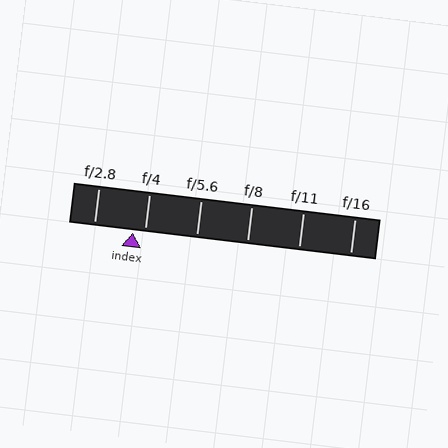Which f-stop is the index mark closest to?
The index mark is closest to f/4.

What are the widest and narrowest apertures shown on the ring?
The widest aperture shown is f/2.8 and the narrowest is f/16.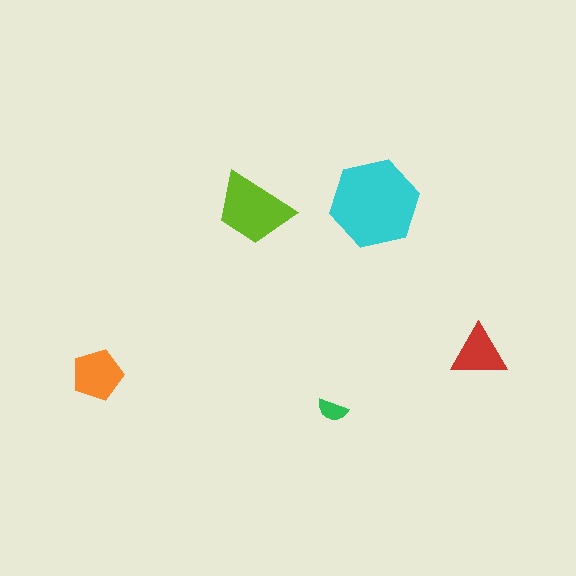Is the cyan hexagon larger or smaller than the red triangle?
Larger.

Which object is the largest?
The cyan hexagon.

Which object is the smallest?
The green semicircle.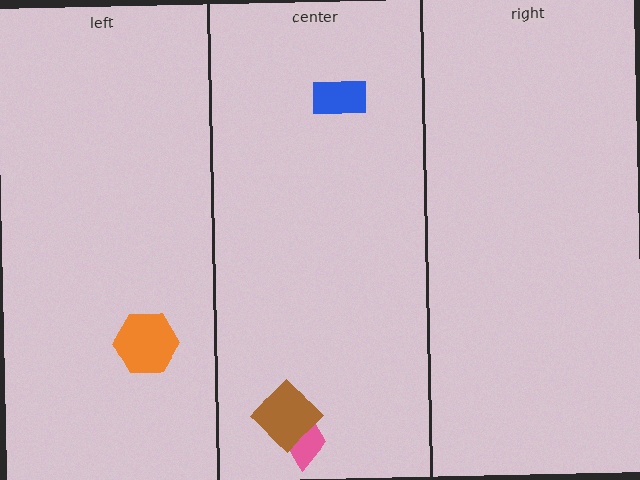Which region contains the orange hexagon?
The left region.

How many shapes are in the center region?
3.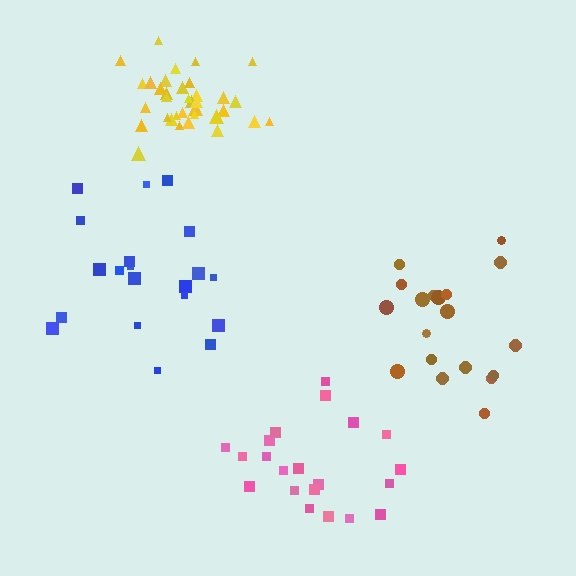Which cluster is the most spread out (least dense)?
Blue.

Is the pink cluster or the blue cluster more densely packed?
Pink.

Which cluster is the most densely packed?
Yellow.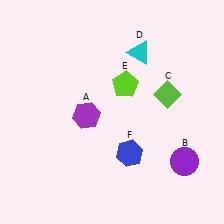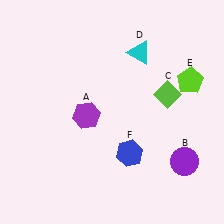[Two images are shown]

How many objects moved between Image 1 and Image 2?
1 object moved between the two images.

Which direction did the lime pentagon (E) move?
The lime pentagon (E) moved right.